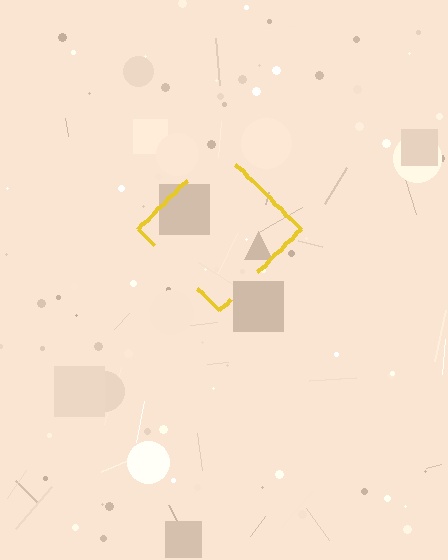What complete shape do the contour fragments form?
The contour fragments form a diamond.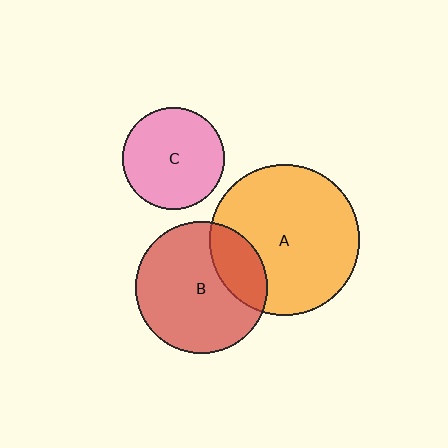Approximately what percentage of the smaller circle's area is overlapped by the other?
Approximately 25%.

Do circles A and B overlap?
Yes.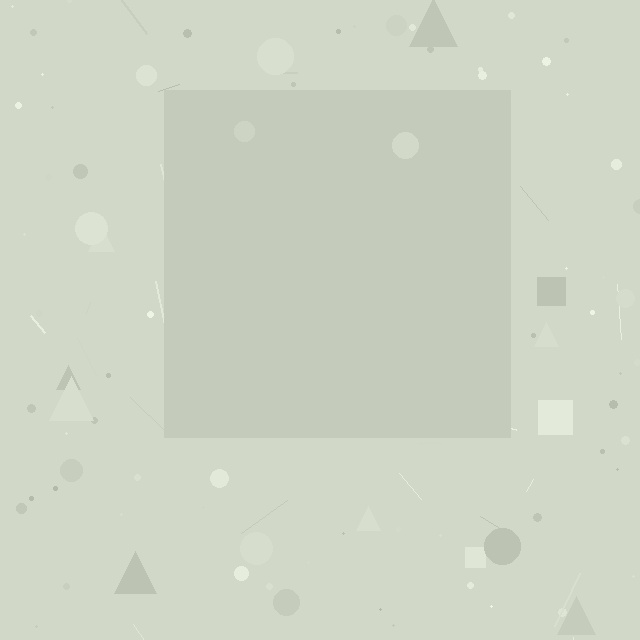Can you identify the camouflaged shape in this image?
The camouflaged shape is a square.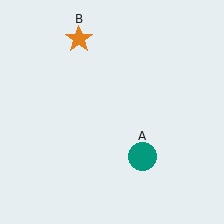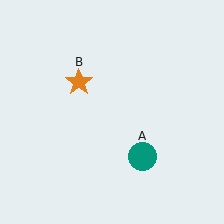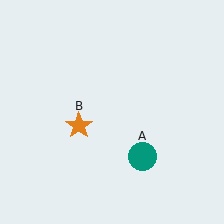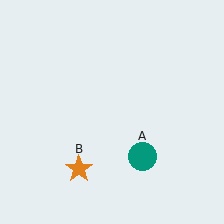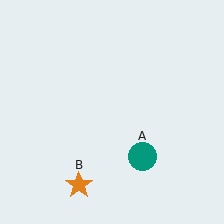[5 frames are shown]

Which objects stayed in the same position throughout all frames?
Teal circle (object A) remained stationary.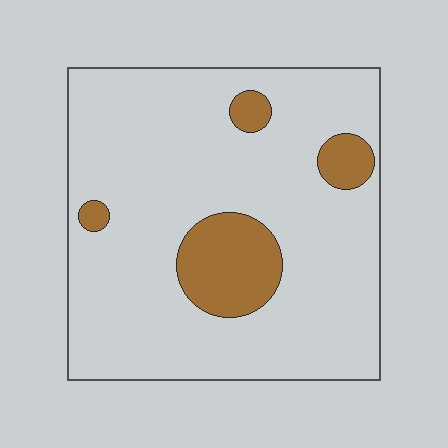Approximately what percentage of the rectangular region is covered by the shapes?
Approximately 15%.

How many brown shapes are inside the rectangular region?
4.